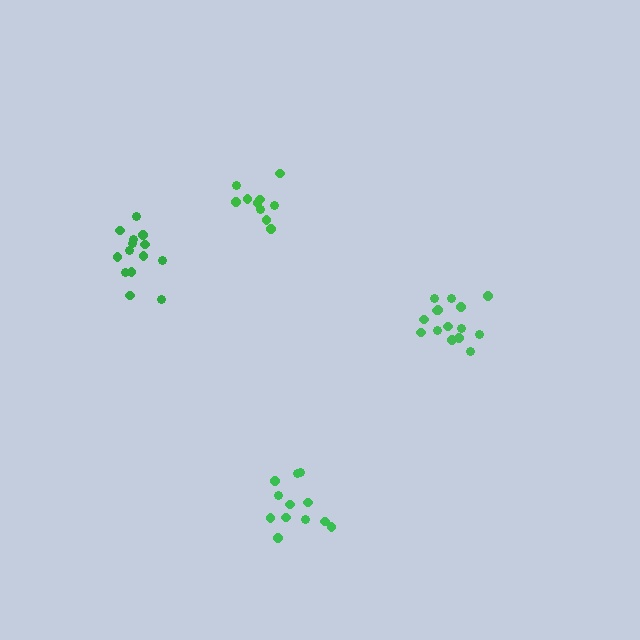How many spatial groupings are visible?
There are 4 spatial groupings.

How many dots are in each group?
Group 1: 15 dots, Group 2: 12 dots, Group 3: 14 dots, Group 4: 10 dots (51 total).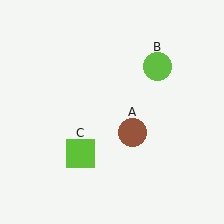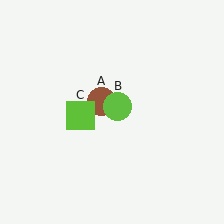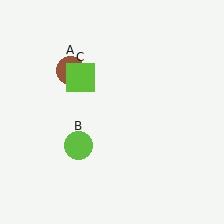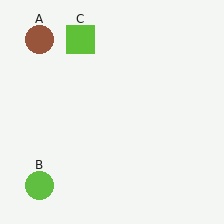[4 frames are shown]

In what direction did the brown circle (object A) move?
The brown circle (object A) moved up and to the left.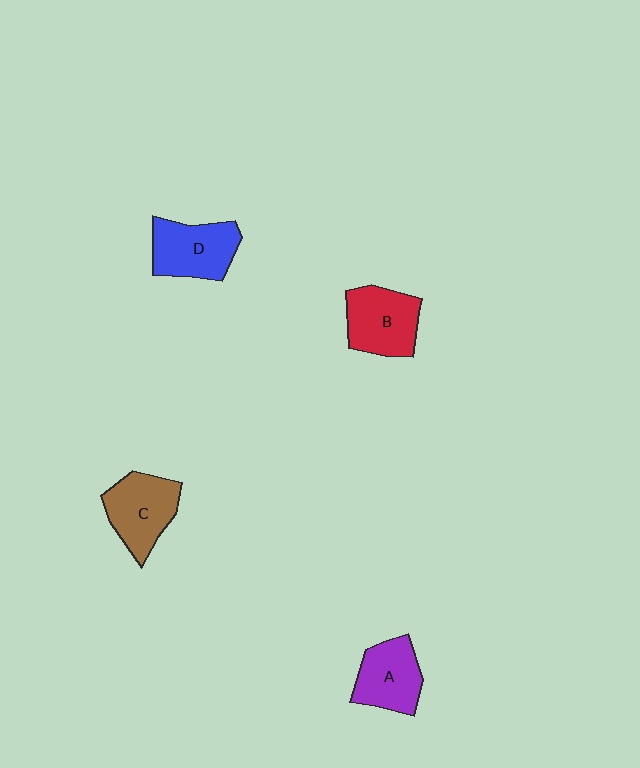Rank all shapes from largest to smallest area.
From largest to smallest: C (brown), D (blue), B (red), A (purple).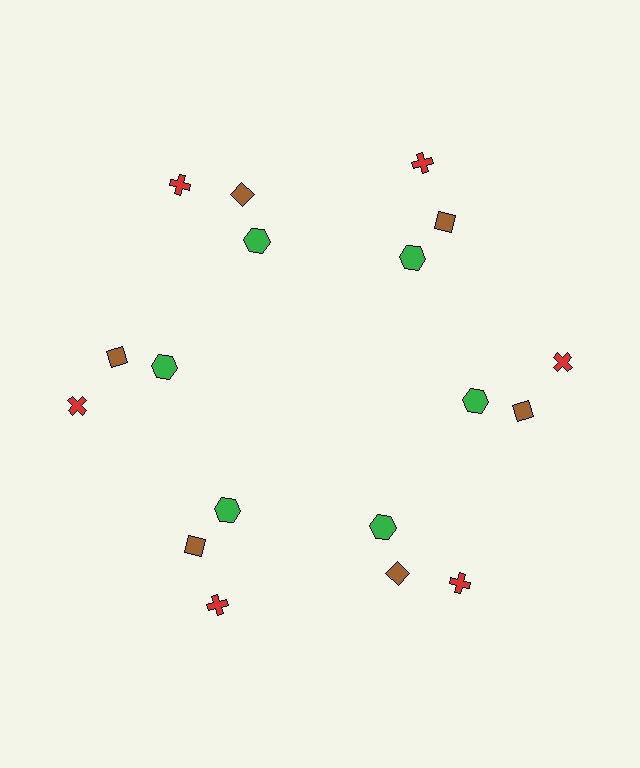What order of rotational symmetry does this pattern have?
This pattern has 6-fold rotational symmetry.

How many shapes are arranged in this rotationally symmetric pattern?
There are 18 shapes, arranged in 6 groups of 3.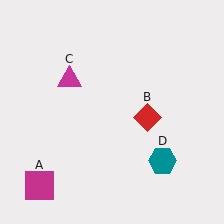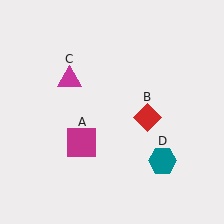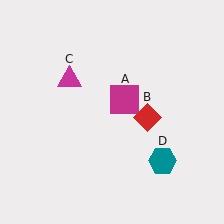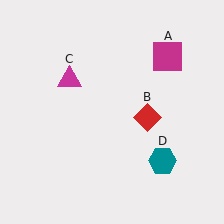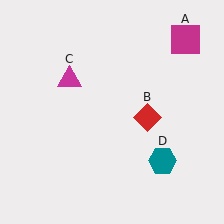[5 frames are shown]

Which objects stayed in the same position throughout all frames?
Red diamond (object B) and magenta triangle (object C) and teal hexagon (object D) remained stationary.